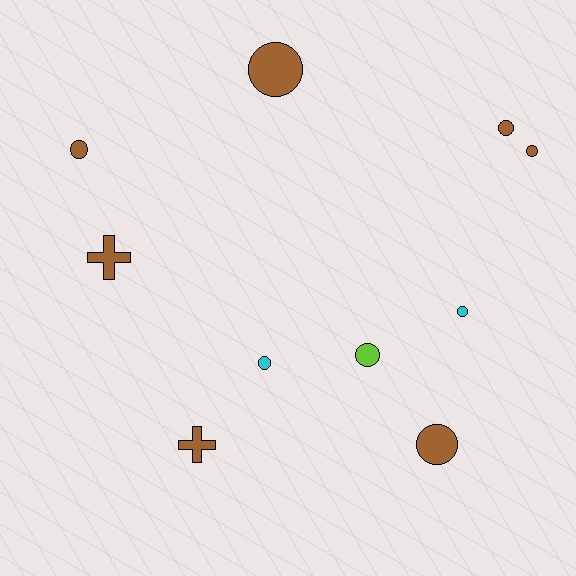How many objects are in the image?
There are 10 objects.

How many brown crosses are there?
There are 2 brown crosses.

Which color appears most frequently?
Brown, with 7 objects.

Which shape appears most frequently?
Circle, with 8 objects.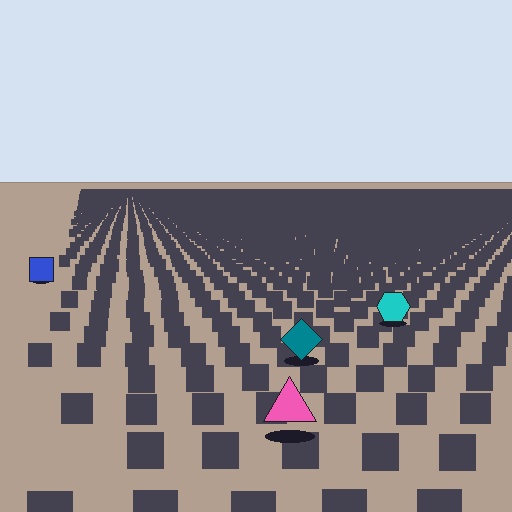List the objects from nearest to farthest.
From nearest to farthest: the pink triangle, the teal diamond, the cyan hexagon, the blue square.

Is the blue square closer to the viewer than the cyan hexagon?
No. The cyan hexagon is closer — you can tell from the texture gradient: the ground texture is coarser near it.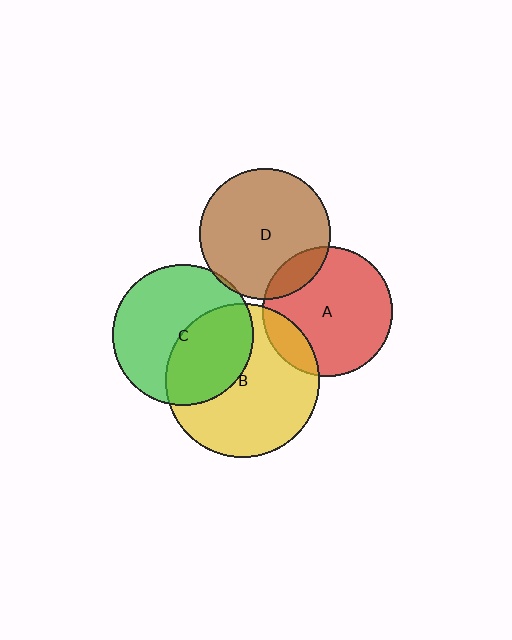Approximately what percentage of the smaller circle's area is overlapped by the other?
Approximately 15%.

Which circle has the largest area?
Circle B (yellow).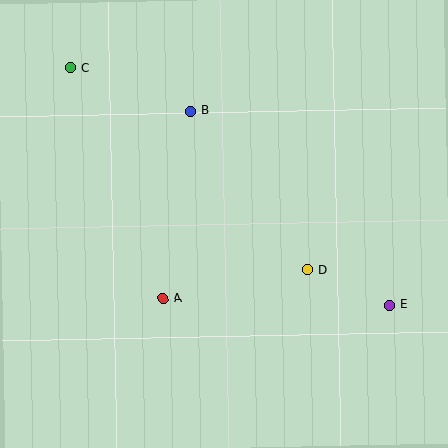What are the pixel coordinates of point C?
Point C is at (71, 68).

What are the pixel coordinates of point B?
Point B is at (190, 111).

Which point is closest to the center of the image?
Point D at (308, 270) is closest to the center.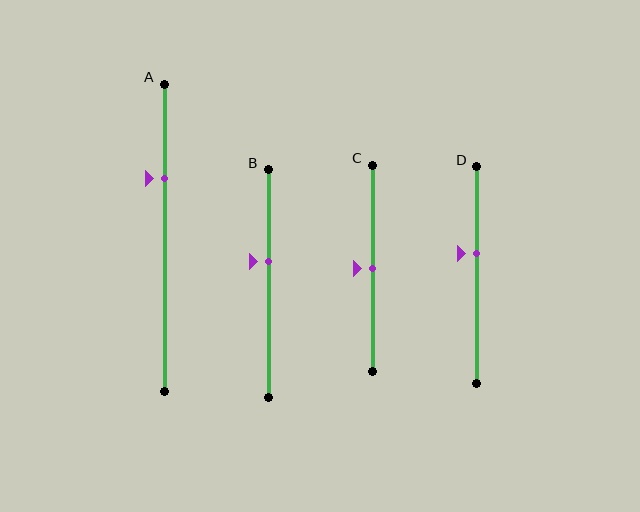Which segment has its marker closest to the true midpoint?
Segment C has its marker closest to the true midpoint.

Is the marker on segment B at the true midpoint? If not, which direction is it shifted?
No, the marker on segment B is shifted upward by about 10% of the segment length.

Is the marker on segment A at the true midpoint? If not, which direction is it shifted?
No, the marker on segment A is shifted upward by about 19% of the segment length.